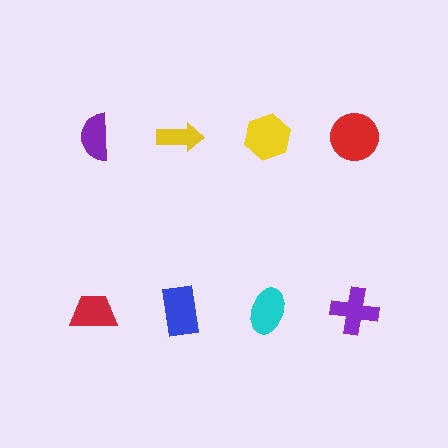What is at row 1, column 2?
A yellow arrow.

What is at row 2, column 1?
A red trapezoid.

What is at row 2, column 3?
A cyan ellipse.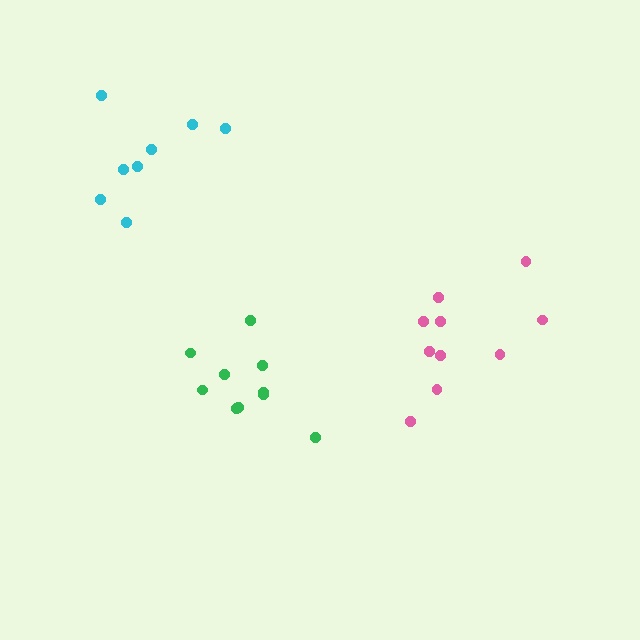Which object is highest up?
The cyan cluster is topmost.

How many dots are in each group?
Group 1: 10 dots, Group 2: 10 dots, Group 3: 8 dots (28 total).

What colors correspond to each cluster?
The clusters are colored: green, pink, cyan.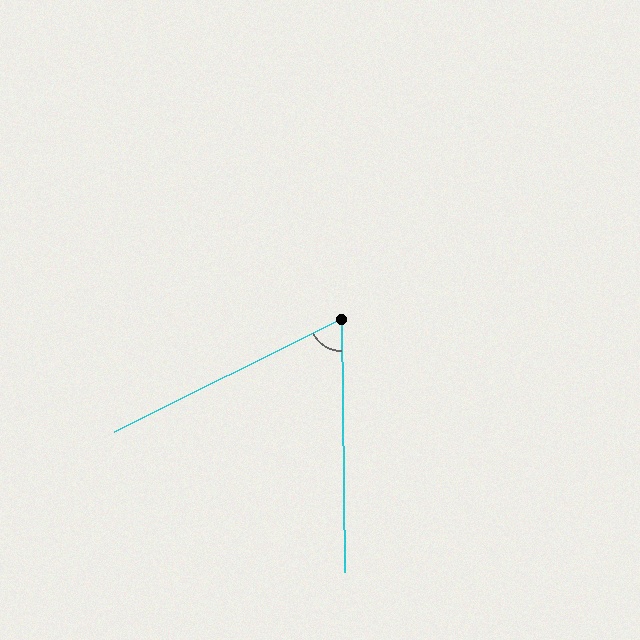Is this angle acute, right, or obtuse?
It is acute.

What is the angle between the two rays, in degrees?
Approximately 64 degrees.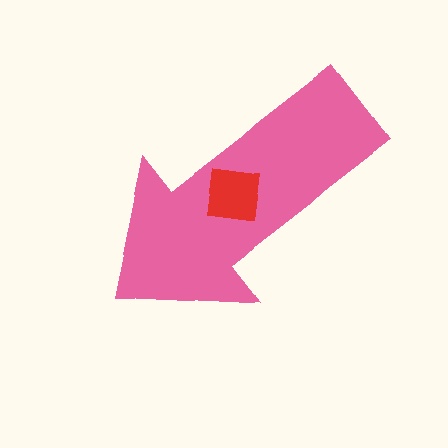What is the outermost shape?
The pink arrow.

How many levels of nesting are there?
2.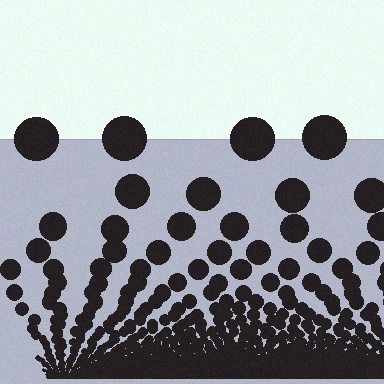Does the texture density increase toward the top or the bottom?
Density increases toward the bottom.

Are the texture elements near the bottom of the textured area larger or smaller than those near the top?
Smaller. The gradient is inverted — elements near the bottom are smaller and denser.